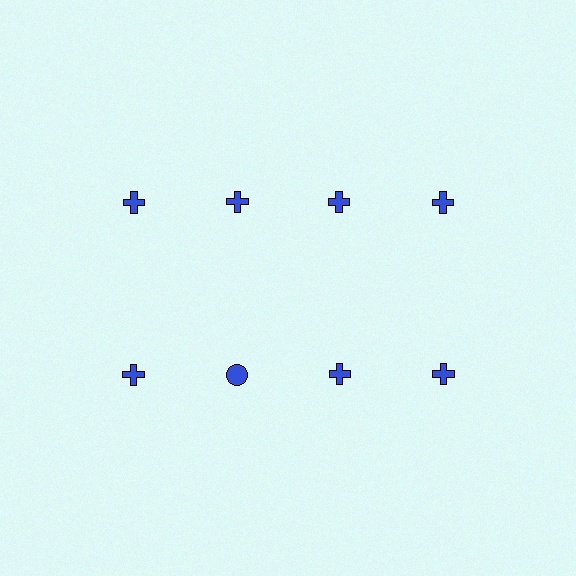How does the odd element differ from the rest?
It has a different shape: circle instead of cross.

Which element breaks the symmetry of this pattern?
The blue circle in the second row, second from left column breaks the symmetry. All other shapes are blue crosses.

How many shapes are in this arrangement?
There are 8 shapes arranged in a grid pattern.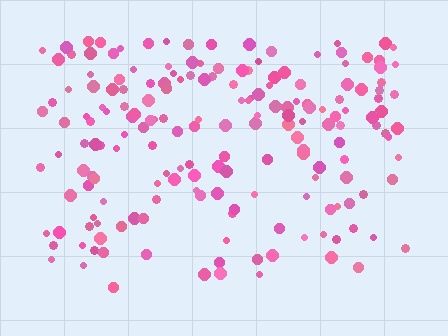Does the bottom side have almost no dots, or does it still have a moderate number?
Still a moderate number, just noticeably fewer than the top.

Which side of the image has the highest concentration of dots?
The top.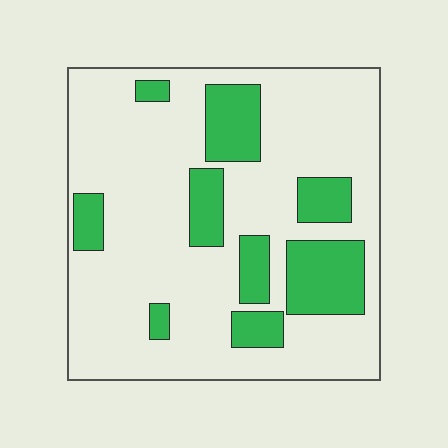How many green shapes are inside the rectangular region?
9.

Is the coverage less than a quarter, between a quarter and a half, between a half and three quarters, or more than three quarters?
Less than a quarter.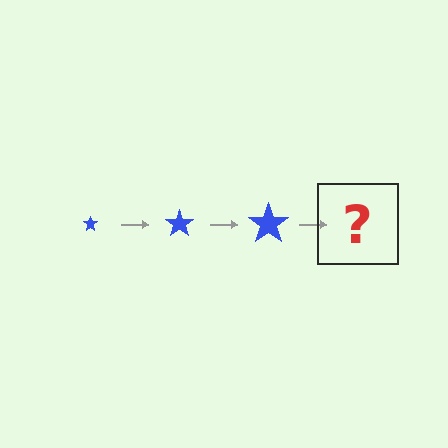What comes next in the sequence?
The next element should be a blue star, larger than the previous one.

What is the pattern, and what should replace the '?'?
The pattern is that the star gets progressively larger each step. The '?' should be a blue star, larger than the previous one.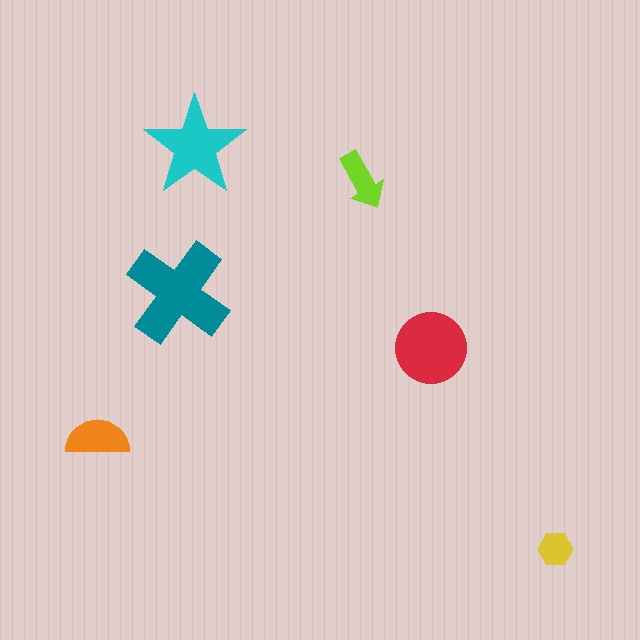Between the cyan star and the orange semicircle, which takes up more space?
The cyan star.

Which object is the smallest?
The yellow hexagon.